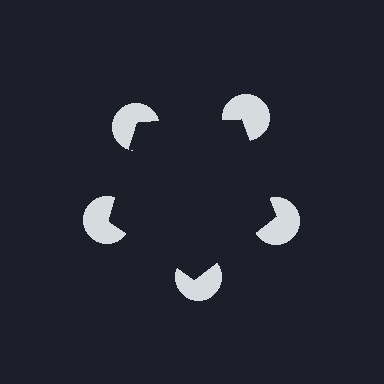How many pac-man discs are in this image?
There are 5 — one at each vertex of the illusory pentagon.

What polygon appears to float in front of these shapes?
An illusory pentagon — its edges are inferred from the aligned wedge cuts in the pac-man discs, not physically drawn.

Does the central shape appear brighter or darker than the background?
It typically appears slightly darker than the background, even though no actual brightness change is drawn.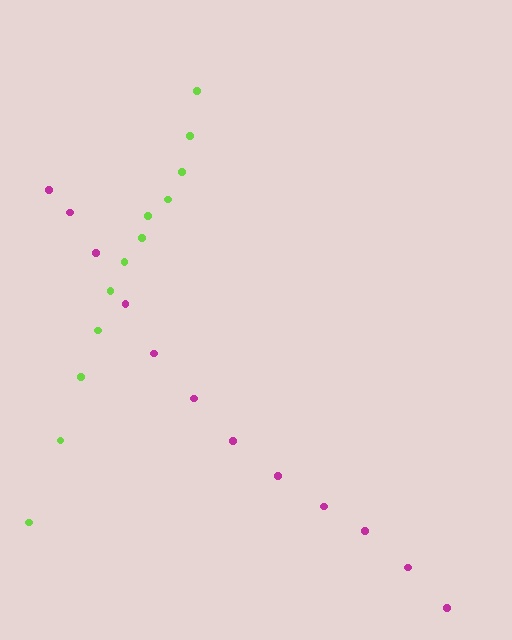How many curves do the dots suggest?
There are 2 distinct paths.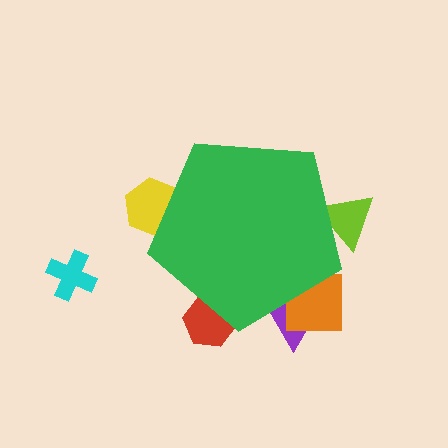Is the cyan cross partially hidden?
No, the cyan cross is fully visible.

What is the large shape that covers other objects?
A green pentagon.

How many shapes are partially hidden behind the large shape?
5 shapes are partially hidden.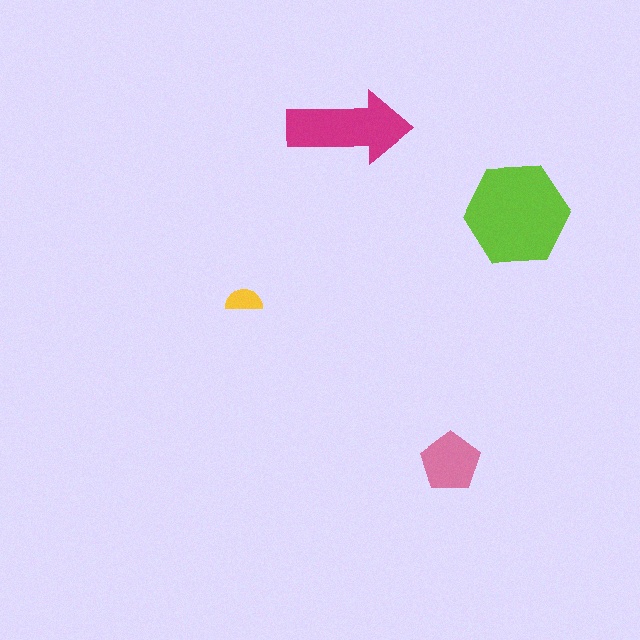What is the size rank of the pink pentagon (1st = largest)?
3rd.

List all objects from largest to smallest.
The lime hexagon, the magenta arrow, the pink pentagon, the yellow semicircle.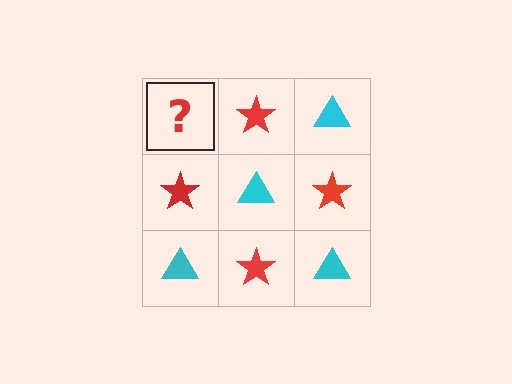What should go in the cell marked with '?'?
The missing cell should contain a cyan triangle.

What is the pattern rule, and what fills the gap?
The rule is that it alternates cyan triangle and red star in a checkerboard pattern. The gap should be filled with a cyan triangle.